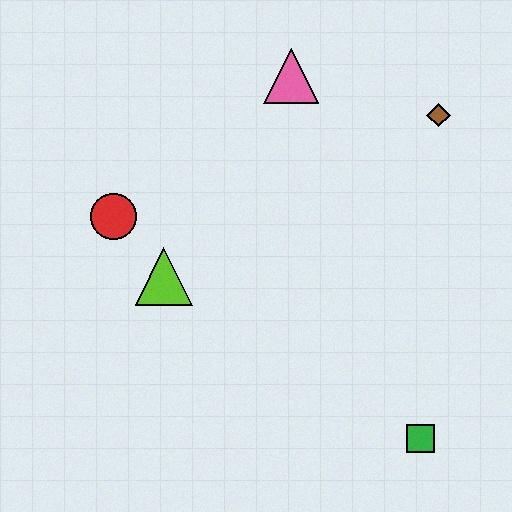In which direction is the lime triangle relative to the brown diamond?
The lime triangle is to the left of the brown diamond.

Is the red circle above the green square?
Yes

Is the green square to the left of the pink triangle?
No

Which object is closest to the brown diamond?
The pink triangle is closest to the brown diamond.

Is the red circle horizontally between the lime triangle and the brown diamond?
No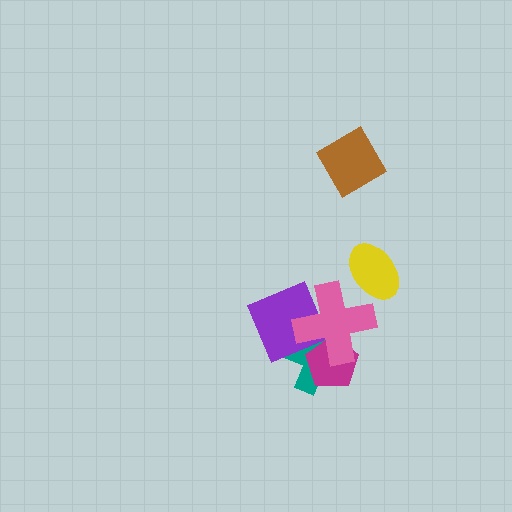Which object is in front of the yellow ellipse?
The pink cross is in front of the yellow ellipse.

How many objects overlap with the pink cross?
4 objects overlap with the pink cross.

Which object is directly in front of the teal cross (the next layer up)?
The purple diamond is directly in front of the teal cross.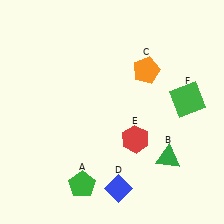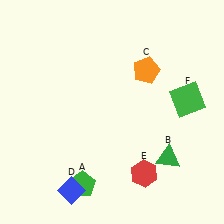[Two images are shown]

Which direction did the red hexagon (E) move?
The red hexagon (E) moved down.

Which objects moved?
The objects that moved are: the blue diamond (D), the red hexagon (E).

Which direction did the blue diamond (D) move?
The blue diamond (D) moved left.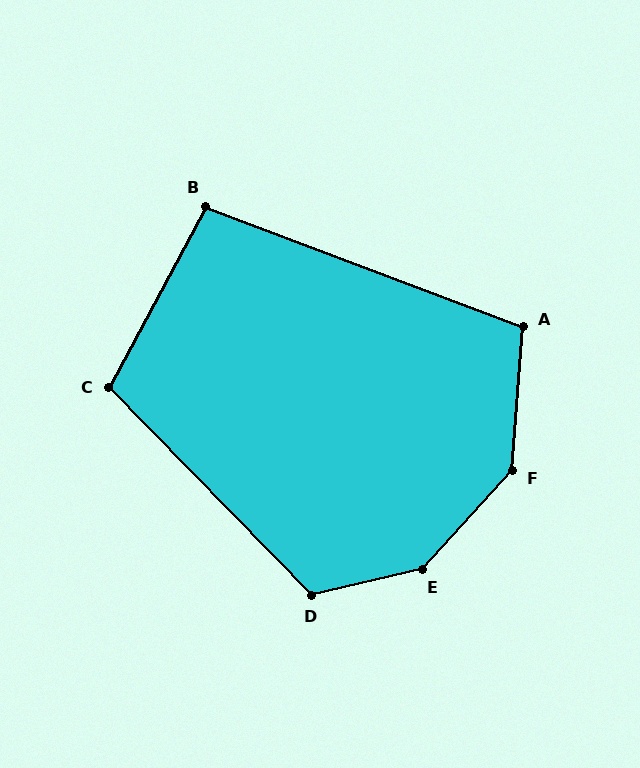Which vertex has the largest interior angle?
E, at approximately 146 degrees.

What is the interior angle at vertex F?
Approximately 142 degrees (obtuse).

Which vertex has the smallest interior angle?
B, at approximately 97 degrees.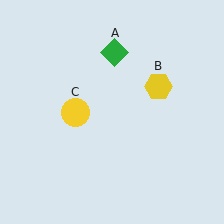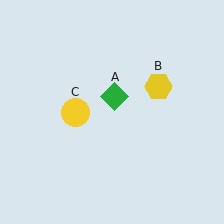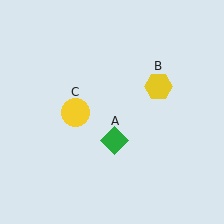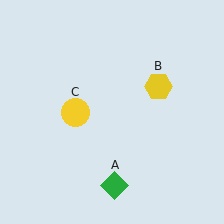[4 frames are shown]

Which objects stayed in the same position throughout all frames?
Yellow hexagon (object B) and yellow circle (object C) remained stationary.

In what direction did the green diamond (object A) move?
The green diamond (object A) moved down.